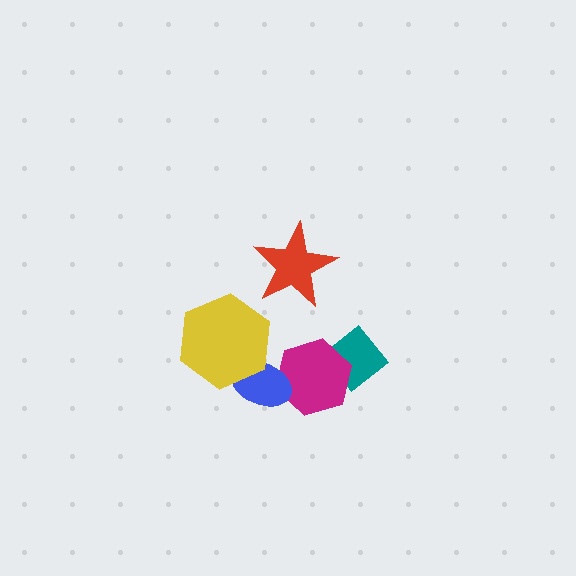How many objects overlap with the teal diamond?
1 object overlaps with the teal diamond.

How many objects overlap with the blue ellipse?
2 objects overlap with the blue ellipse.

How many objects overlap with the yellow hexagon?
1 object overlaps with the yellow hexagon.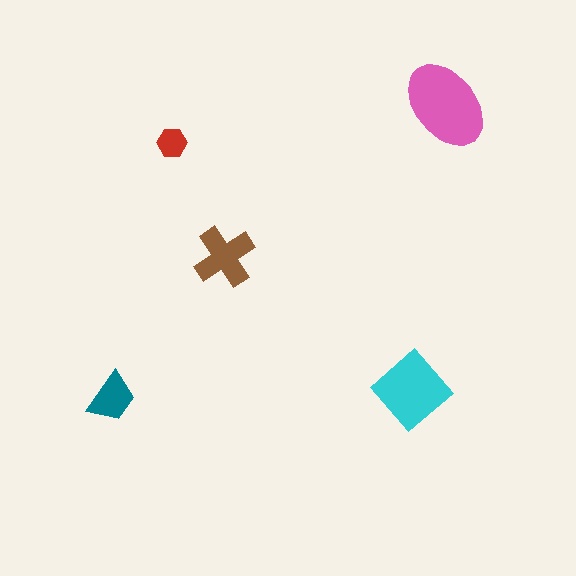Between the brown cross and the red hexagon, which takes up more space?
The brown cross.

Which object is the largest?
The pink ellipse.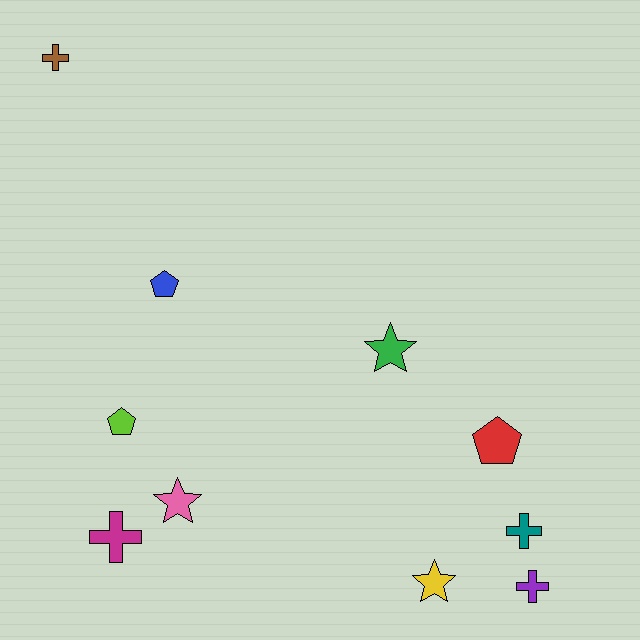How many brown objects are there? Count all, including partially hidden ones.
There is 1 brown object.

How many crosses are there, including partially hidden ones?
There are 4 crosses.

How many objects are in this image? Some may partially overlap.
There are 10 objects.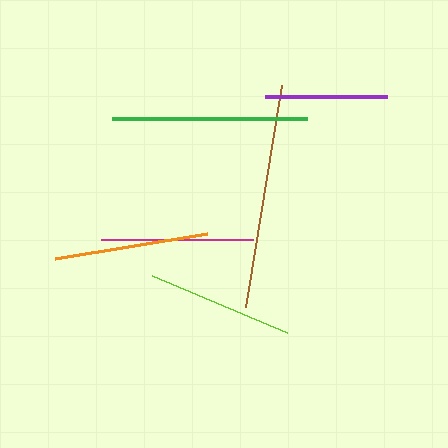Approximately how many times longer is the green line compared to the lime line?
The green line is approximately 1.3 times the length of the lime line.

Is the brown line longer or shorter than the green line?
The brown line is longer than the green line.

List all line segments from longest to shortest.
From longest to shortest: brown, green, orange, magenta, lime, purple.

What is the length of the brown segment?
The brown segment is approximately 225 pixels long.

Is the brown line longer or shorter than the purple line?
The brown line is longer than the purple line.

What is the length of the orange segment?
The orange segment is approximately 154 pixels long.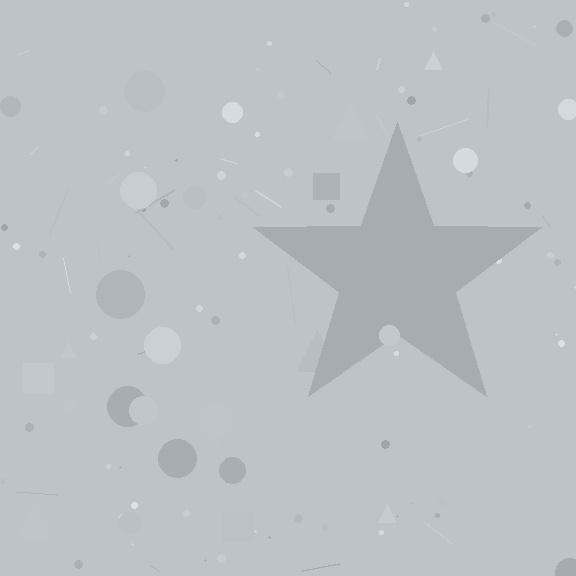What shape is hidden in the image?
A star is hidden in the image.